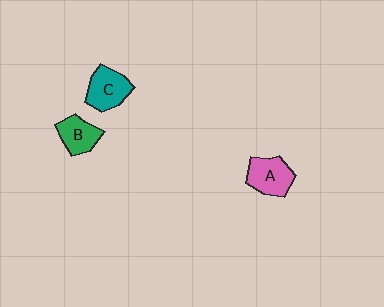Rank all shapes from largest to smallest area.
From largest to smallest: C (teal), A (pink), B (green).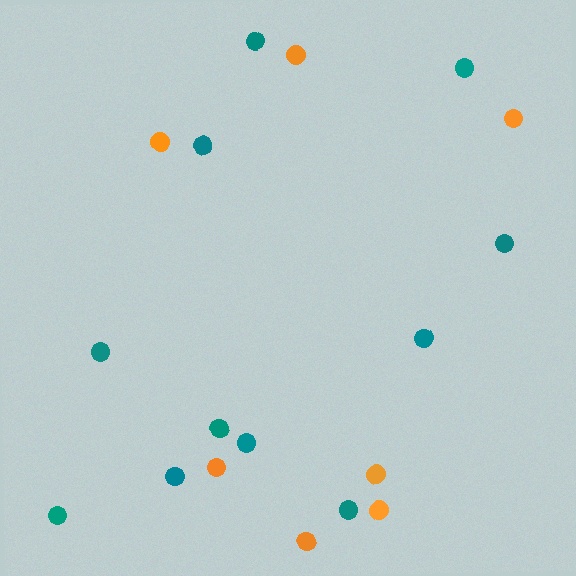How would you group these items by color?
There are 2 groups: one group of orange circles (7) and one group of teal circles (11).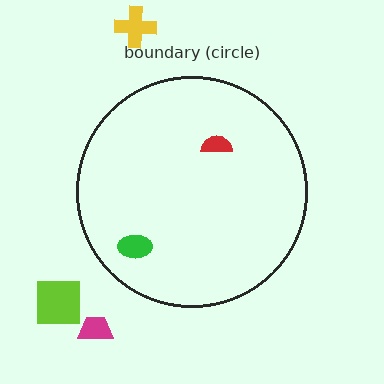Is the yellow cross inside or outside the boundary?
Outside.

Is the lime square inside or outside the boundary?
Outside.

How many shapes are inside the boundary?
2 inside, 3 outside.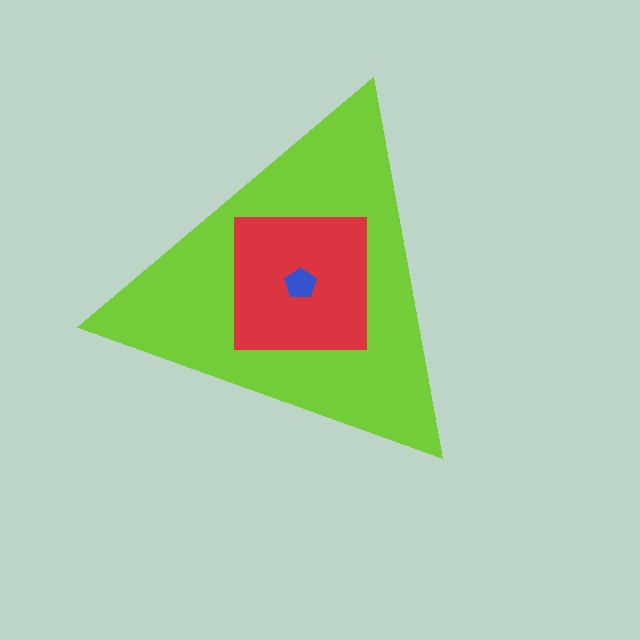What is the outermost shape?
The lime triangle.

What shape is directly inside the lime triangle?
The red square.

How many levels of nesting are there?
3.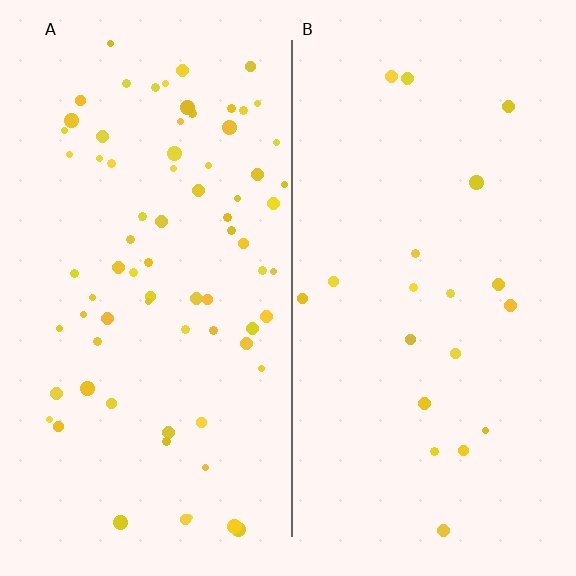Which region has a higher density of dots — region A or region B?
A (the left).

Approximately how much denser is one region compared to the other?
Approximately 3.8× — region A over region B.